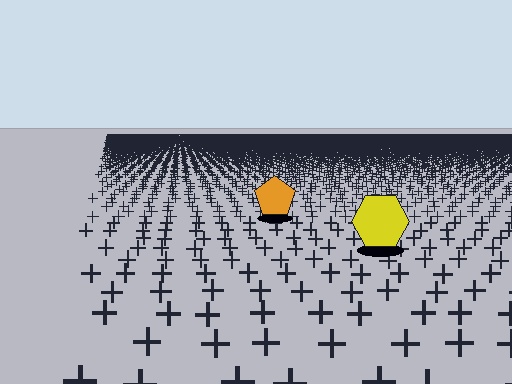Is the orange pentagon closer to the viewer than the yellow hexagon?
No. The yellow hexagon is closer — you can tell from the texture gradient: the ground texture is coarser near it.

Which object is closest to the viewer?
The yellow hexagon is closest. The texture marks near it are larger and more spread out.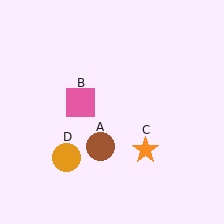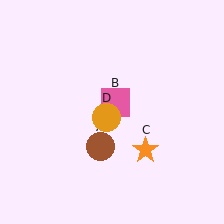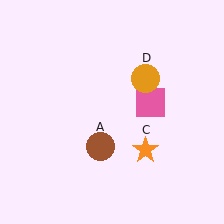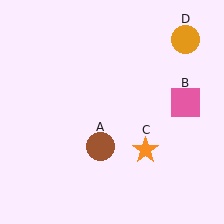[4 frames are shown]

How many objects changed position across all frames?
2 objects changed position: pink square (object B), orange circle (object D).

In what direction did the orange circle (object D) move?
The orange circle (object D) moved up and to the right.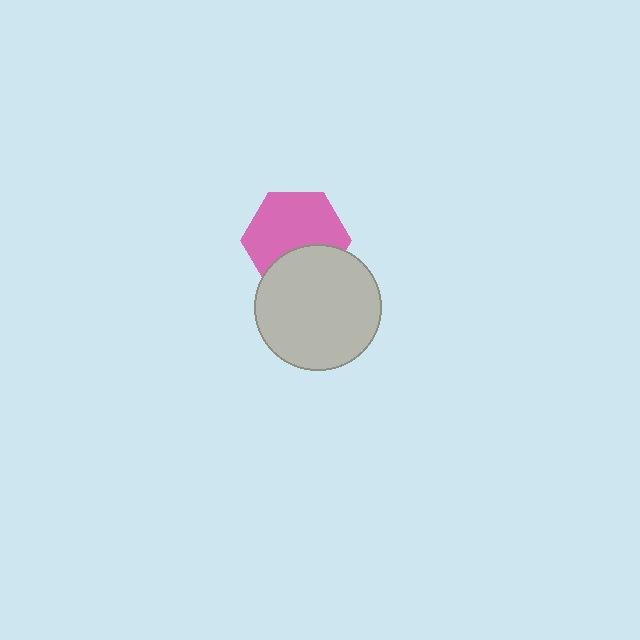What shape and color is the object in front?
The object in front is a light gray circle.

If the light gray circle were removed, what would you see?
You would see the complete pink hexagon.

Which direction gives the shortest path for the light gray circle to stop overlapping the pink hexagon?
Moving down gives the shortest separation.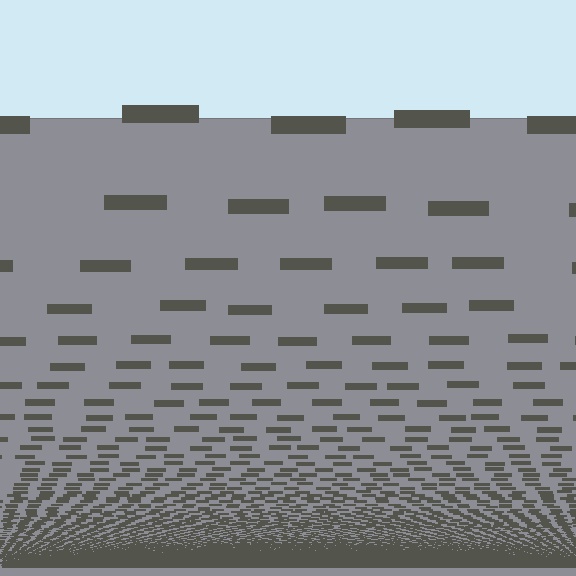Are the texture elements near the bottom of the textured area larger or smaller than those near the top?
Smaller. The gradient is inverted — elements near the bottom are smaller and denser.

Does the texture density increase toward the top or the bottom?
Density increases toward the bottom.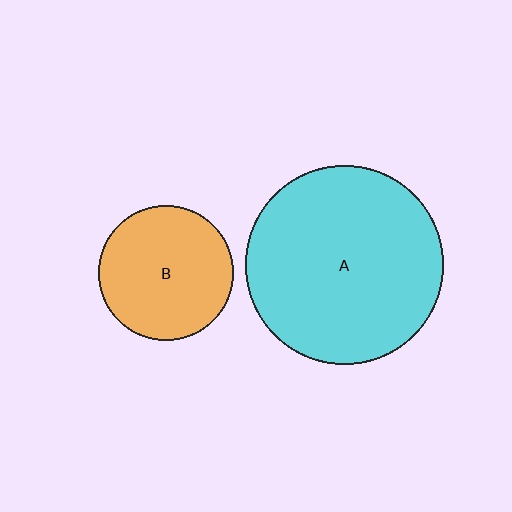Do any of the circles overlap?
No, none of the circles overlap.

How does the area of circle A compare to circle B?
Approximately 2.2 times.